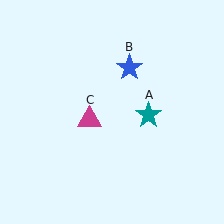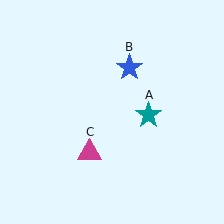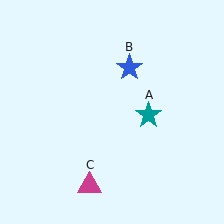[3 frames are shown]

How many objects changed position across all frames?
1 object changed position: magenta triangle (object C).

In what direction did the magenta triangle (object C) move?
The magenta triangle (object C) moved down.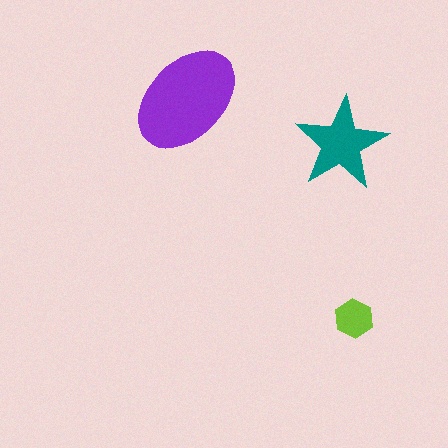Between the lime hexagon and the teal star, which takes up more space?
The teal star.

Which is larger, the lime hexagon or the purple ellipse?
The purple ellipse.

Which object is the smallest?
The lime hexagon.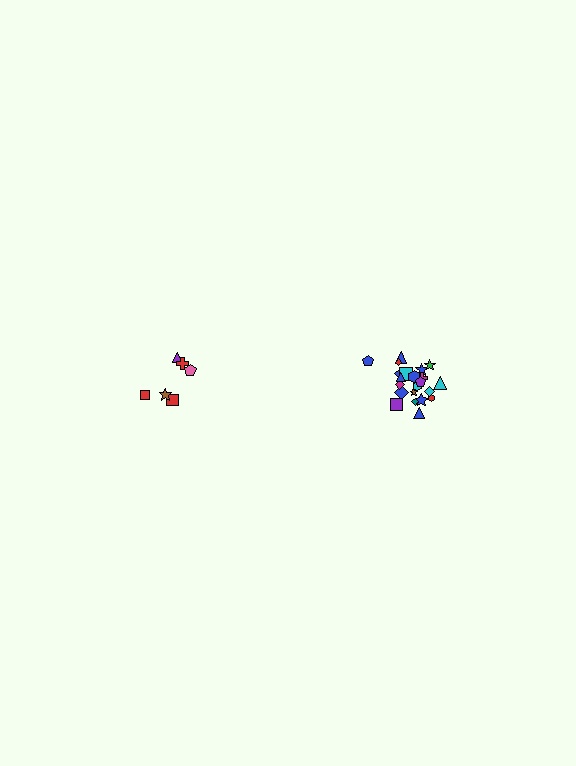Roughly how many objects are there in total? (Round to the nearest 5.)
Roughly 30 objects in total.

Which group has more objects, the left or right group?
The right group.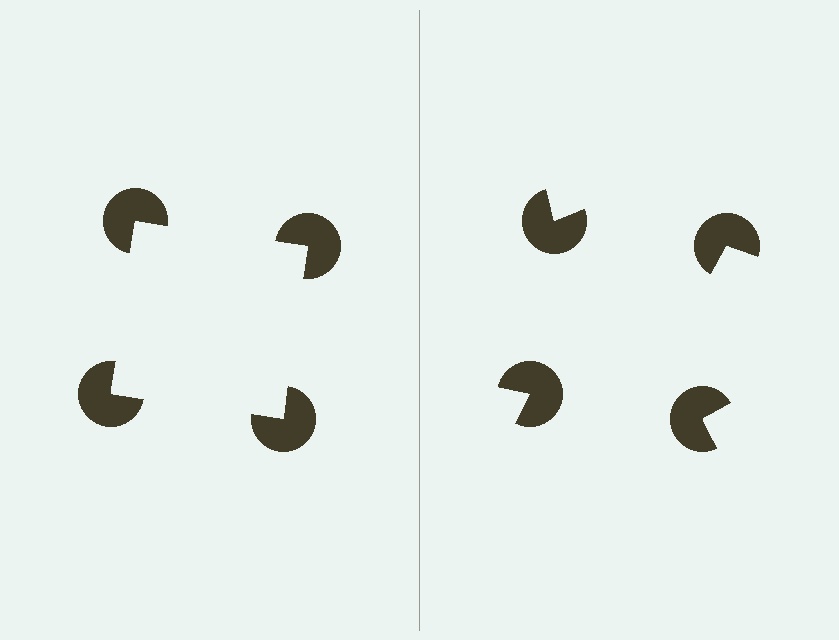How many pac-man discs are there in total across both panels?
8 — 4 on each side.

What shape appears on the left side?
An illusory square.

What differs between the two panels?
The pac-man discs are positioned identically on both sides; only the wedge orientations differ. On the left they align to a square; on the right they are misaligned.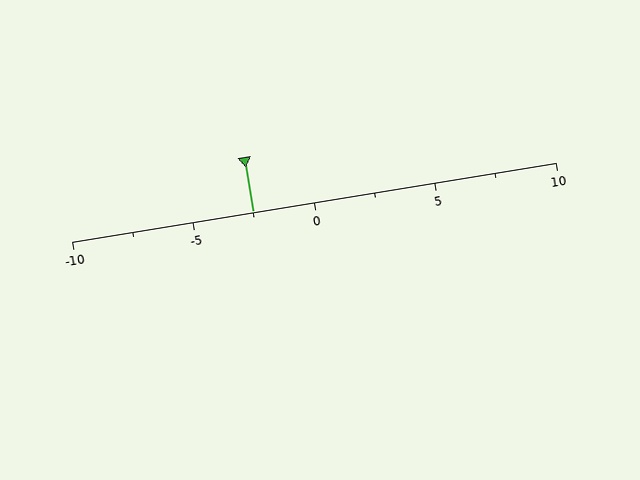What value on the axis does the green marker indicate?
The marker indicates approximately -2.5.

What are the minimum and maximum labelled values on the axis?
The axis runs from -10 to 10.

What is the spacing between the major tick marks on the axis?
The major ticks are spaced 5 apart.